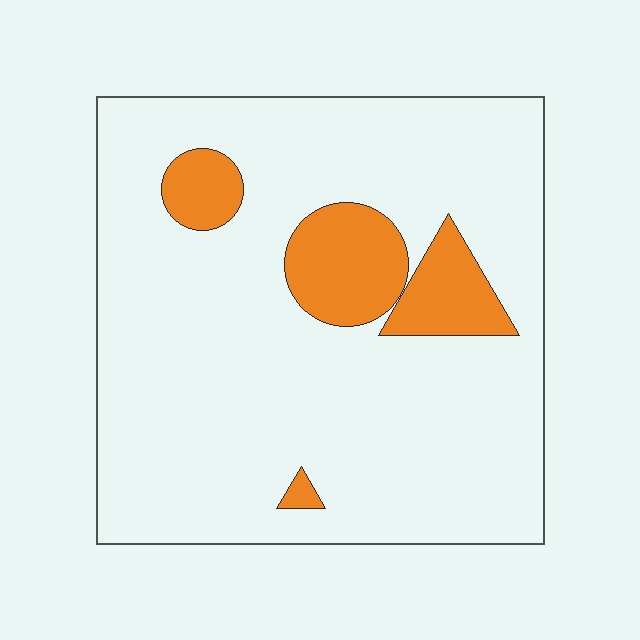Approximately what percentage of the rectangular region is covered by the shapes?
Approximately 15%.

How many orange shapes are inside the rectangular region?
4.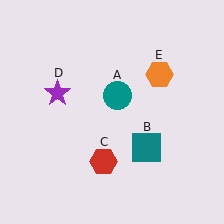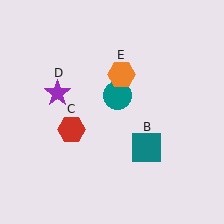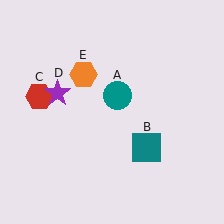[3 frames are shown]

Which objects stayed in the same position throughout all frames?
Teal circle (object A) and teal square (object B) and purple star (object D) remained stationary.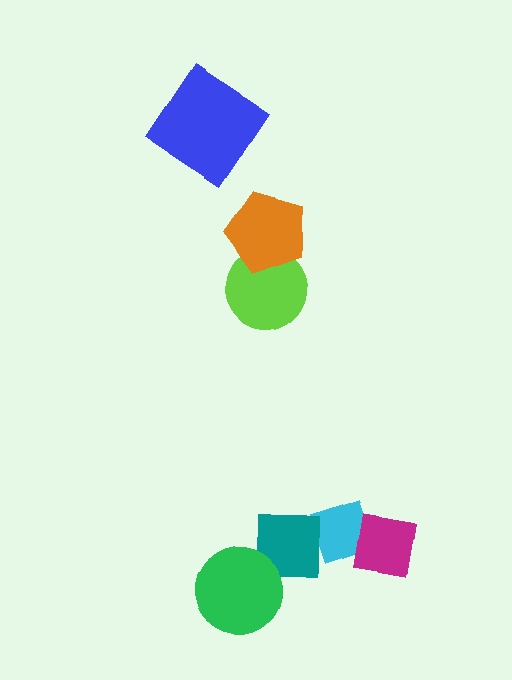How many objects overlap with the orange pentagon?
1 object overlaps with the orange pentagon.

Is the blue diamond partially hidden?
No, no other shape covers it.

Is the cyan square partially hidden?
Yes, it is partially covered by another shape.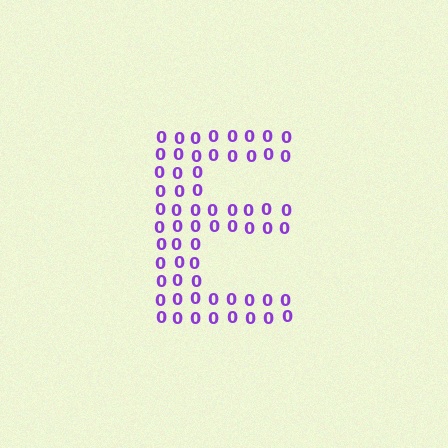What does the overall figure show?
The overall figure shows the letter E.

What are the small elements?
The small elements are digit 0's.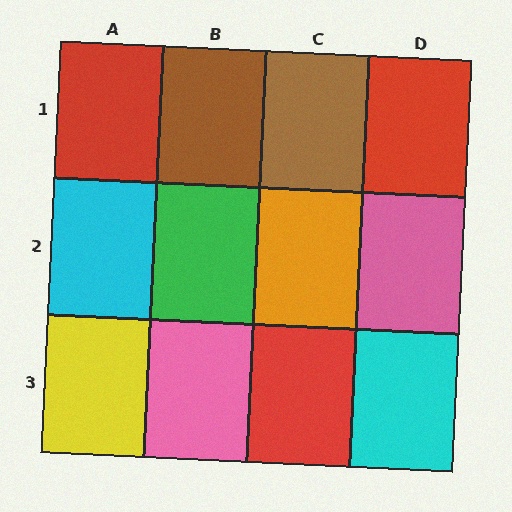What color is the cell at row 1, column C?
Brown.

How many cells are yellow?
1 cell is yellow.